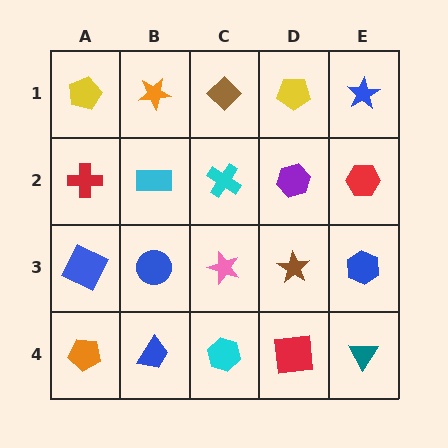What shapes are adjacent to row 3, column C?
A cyan cross (row 2, column C), a cyan hexagon (row 4, column C), a blue circle (row 3, column B), a brown star (row 3, column D).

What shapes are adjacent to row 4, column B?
A blue circle (row 3, column B), an orange pentagon (row 4, column A), a cyan hexagon (row 4, column C).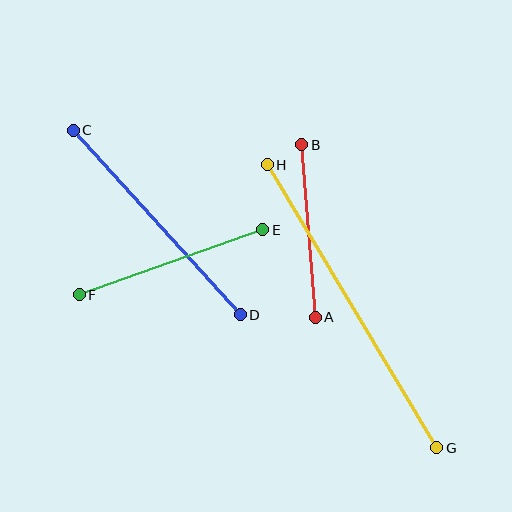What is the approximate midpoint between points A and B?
The midpoint is at approximately (309, 231) pixels.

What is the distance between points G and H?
The distance is approximately 330 pixels.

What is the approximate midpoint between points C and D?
The midpoint is at approximately (157, 223) pixels.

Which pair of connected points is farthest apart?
Points G and H are farthest apart.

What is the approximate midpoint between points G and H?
The midpoint is at approximately (352, 306) pixels.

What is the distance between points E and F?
The distance is approximately 195 pixels.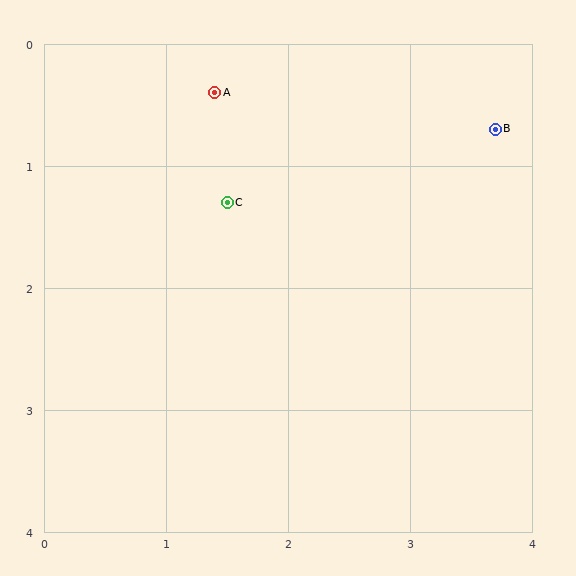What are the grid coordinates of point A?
Point A is at approximately (1.4, 0.4).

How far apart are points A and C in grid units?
Points A and C are about 0.9 grid units apart.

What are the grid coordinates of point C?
Point C is at approximately (1.5, 1.3).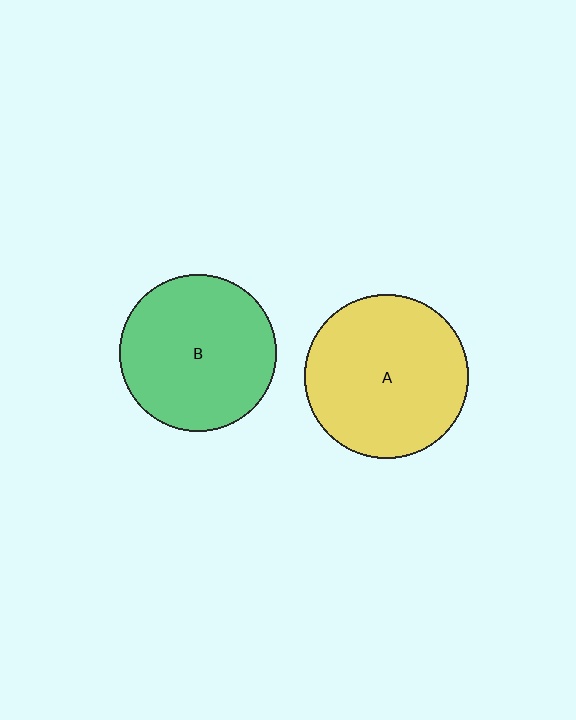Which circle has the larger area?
Circle A (yellow).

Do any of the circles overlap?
No, none of the circles overlap.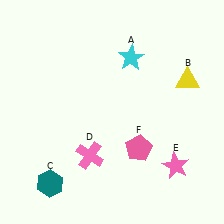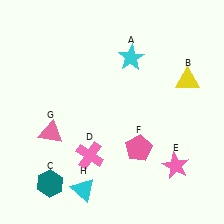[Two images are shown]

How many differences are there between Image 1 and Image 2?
There are 2 differences between the two images.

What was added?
A pink triangle (G), a cyan triangle (H) were added in Image 2.